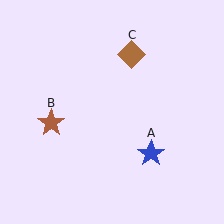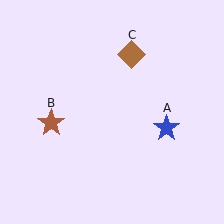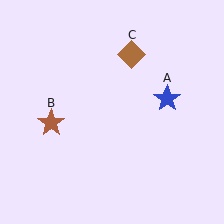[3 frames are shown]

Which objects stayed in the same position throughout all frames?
Brown star (object B) and brown diamond (object C) remained stationary.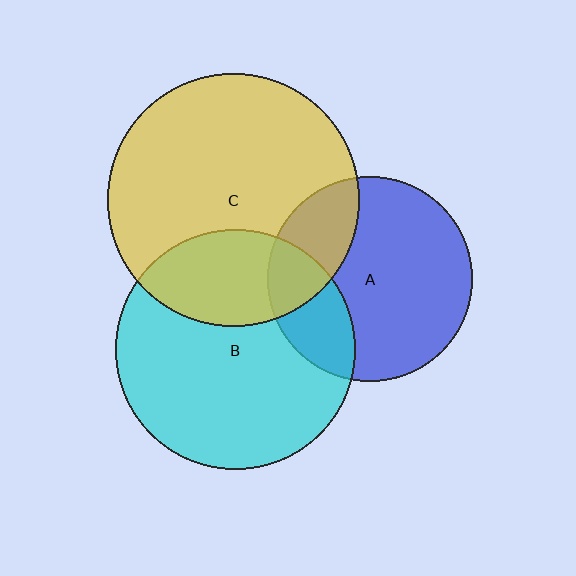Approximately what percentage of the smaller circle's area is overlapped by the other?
Approximately 25%.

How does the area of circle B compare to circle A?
Approximately 1.4 times.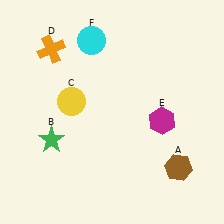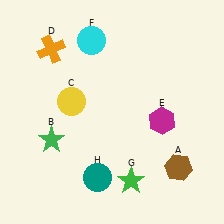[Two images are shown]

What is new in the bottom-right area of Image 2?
A green star (G) was added in the bottom-right area of Image 2.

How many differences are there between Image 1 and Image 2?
There are 2 differences between the two images.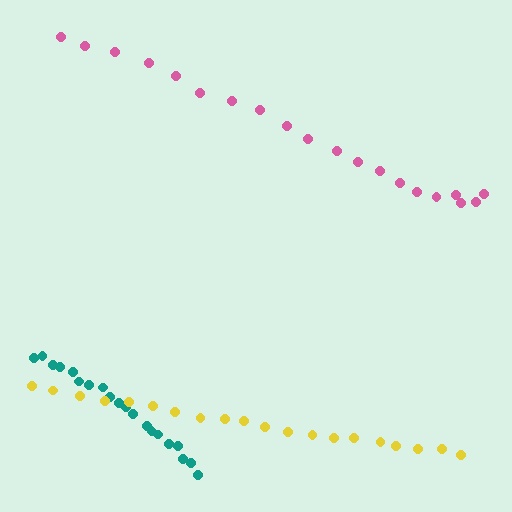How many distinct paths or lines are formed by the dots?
There are 3 distinct paths.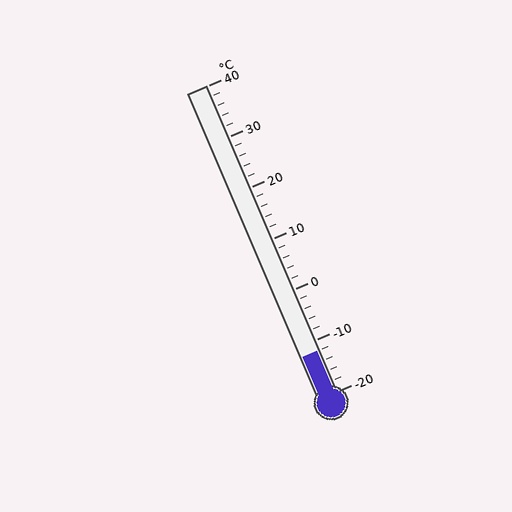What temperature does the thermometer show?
The thermometer shows approximately -12°C.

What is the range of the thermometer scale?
The thermometer scale ranges from -20°C to 40°C.